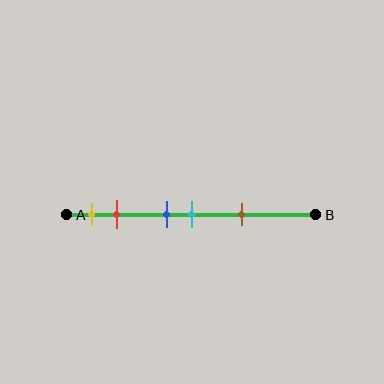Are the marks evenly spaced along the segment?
No, the marks are not evenly spaced.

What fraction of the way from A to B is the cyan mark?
The cyan mark is approximately 50% (0.5) of the way from A to B.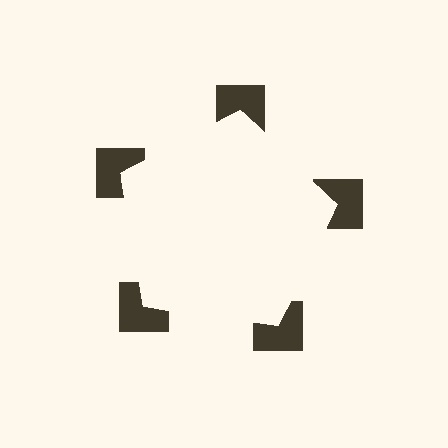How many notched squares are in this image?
There are 5 — one at each vertex of the illusory pentagon.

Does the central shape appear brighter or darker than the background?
It typically appears slightly brighter than the background, even though no actual brightness change is drawn.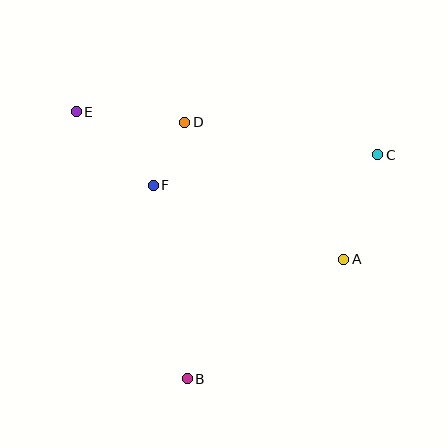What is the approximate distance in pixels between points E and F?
The distance between E and F is approximately 106 pixels.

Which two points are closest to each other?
Points D and F are closest to each other.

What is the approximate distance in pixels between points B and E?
The distance between B and E is approximately 289 pixels.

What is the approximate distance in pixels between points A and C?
The distance between A and C is approximately 110 pixels.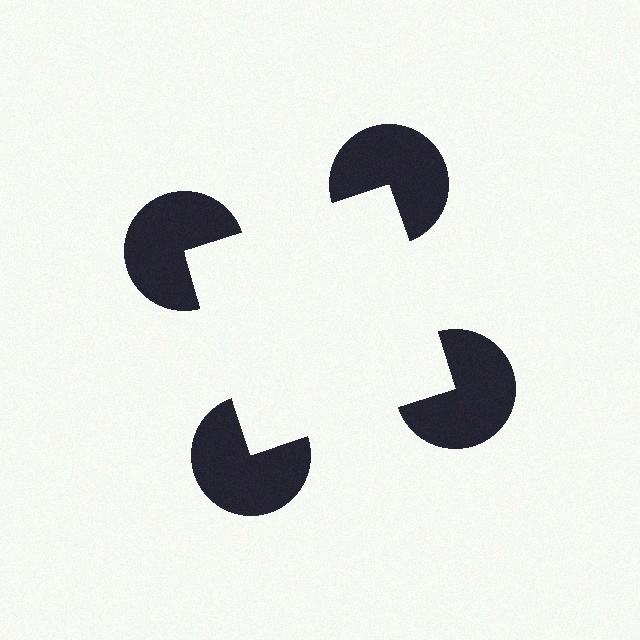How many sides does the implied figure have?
4 sides.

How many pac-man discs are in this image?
There are 4 — one at each vertex of the illusory square.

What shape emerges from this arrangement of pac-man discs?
An illusory square — its edges are inferred from the aligned wedge cuts in the pac-man discs, not physically drawn.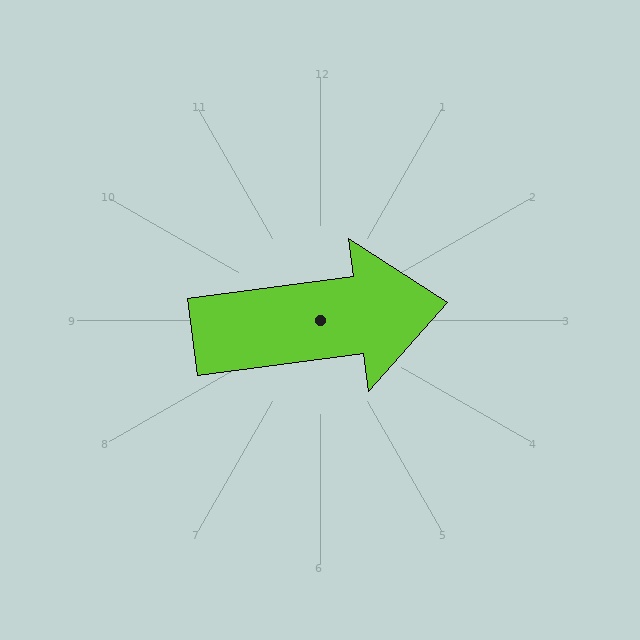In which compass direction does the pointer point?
East.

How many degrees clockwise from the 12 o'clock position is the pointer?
Approximately 82 degrees.